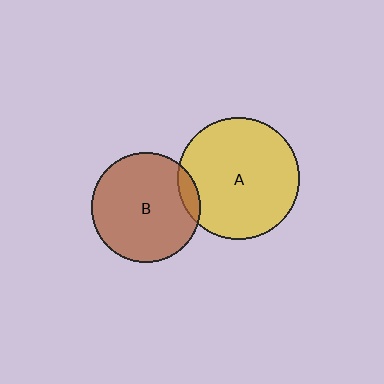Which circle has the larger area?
Circle A (yellow).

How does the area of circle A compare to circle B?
Approximately 1.2 times.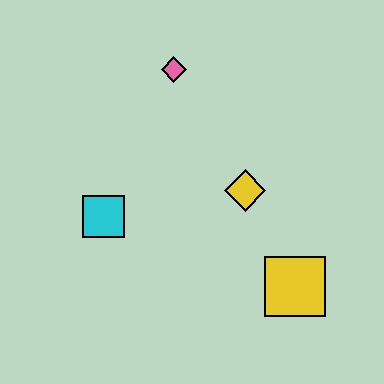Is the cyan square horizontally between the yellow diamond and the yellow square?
No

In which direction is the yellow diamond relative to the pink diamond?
The yellow diamond is below the pink diamond.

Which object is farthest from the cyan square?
The yellow square is farthest from the cyan square.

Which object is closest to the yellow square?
The yellow diamond is closest to the yellow square.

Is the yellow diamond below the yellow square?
No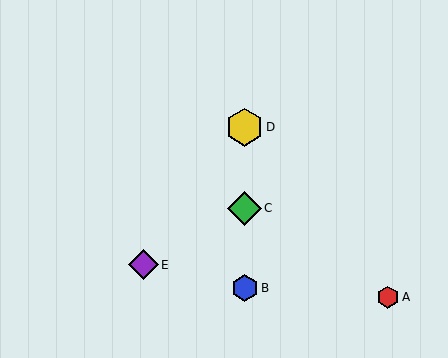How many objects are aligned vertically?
3 objects (B, C, D) are aligned vertically.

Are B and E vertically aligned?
No, B is at x≈245 and E is at x≈143.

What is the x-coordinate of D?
Object D is at x≈245.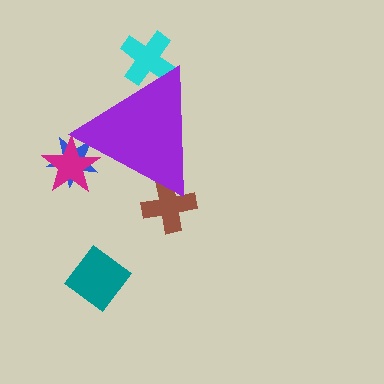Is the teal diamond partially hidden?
No, the teal diamond is fully visible.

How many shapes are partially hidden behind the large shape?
4 shapes are partially hidden.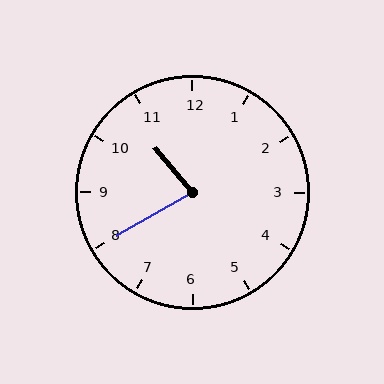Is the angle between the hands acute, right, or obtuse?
It is acute.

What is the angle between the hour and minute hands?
Approximately 80 degrees.